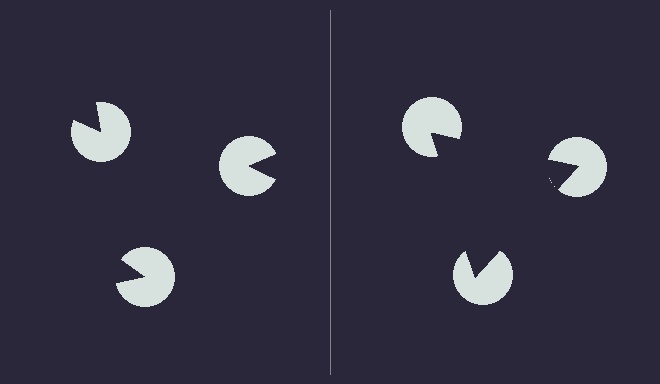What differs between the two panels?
The pac-man discs are positioned identically on both sides; only the wedge orientations differ. On the right they align to a triangle; on the left they are misaligned.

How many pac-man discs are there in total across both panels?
6 — 3 on each side.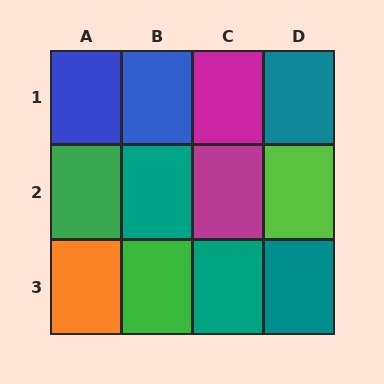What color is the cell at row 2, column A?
Green.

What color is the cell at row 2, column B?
Teal.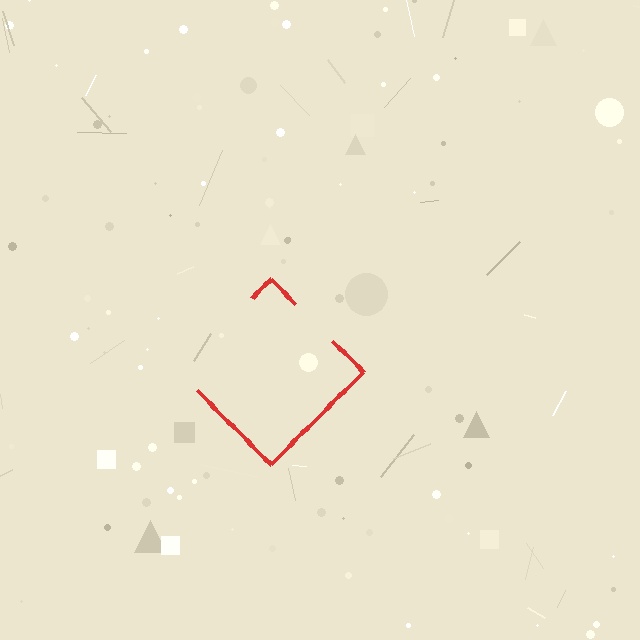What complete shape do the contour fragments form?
The contour fragments form a diamond.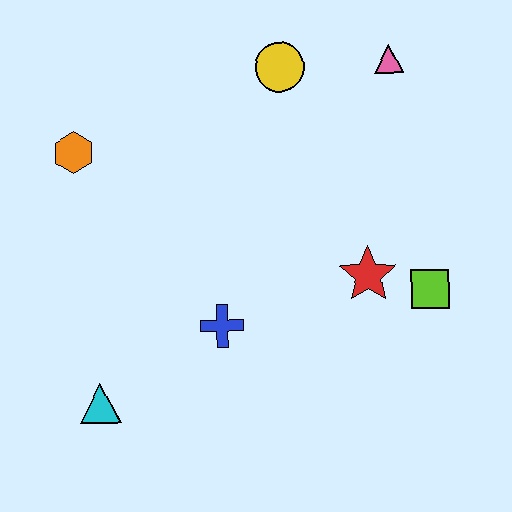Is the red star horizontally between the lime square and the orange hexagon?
Yes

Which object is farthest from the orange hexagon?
The lime square is farthest from the orange hexagon.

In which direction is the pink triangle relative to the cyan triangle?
The pink triangle is above the cyan triangle.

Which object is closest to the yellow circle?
The pink triangle is closest to the yellow circle.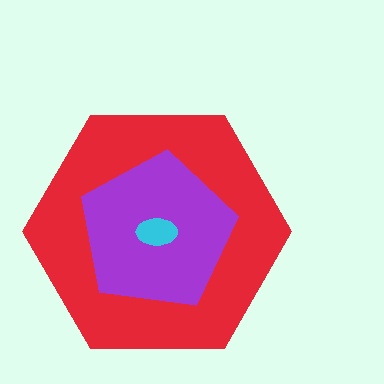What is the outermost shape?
The red hexagon.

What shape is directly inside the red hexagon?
The purple pentagon.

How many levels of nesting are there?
3.